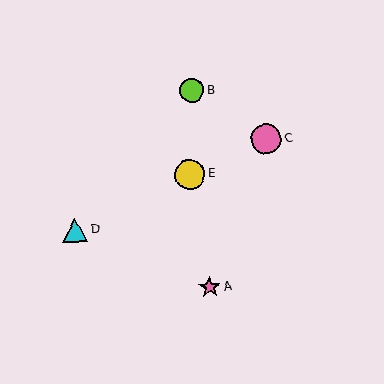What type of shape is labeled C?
Shape C is a pink circle.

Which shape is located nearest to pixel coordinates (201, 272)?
The pink star (labeled A) at (210, 287) is nearest to that location.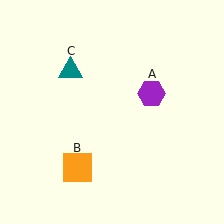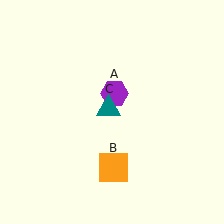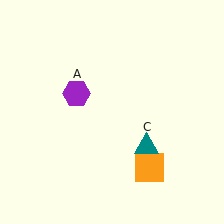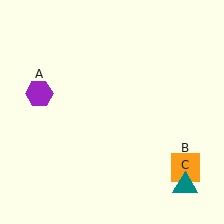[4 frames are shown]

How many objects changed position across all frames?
3 objects changed position: purple hexagon (object A), orange square (object B), teal triangle (object C).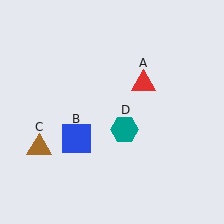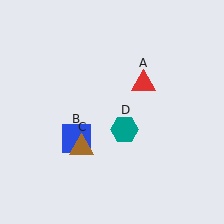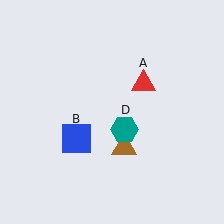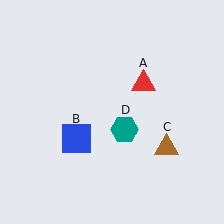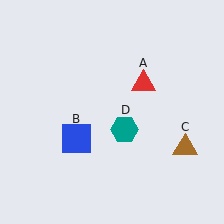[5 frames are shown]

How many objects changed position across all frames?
1 object changed position: brown triangle (object C).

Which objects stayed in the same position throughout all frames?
Red triangle (object A) and blue square (object B) and teal hexagon (object D) remained stationary.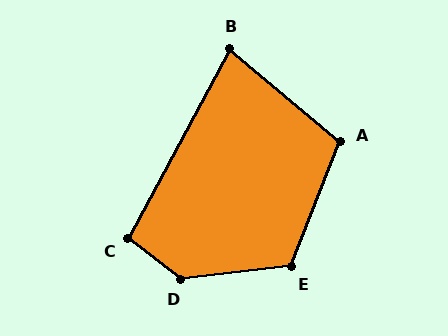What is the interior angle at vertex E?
Approximately 118 degrees (obtuse).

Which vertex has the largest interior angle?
D, at approximately 136 degrees.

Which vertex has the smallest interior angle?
B, at approximately 78 degrees.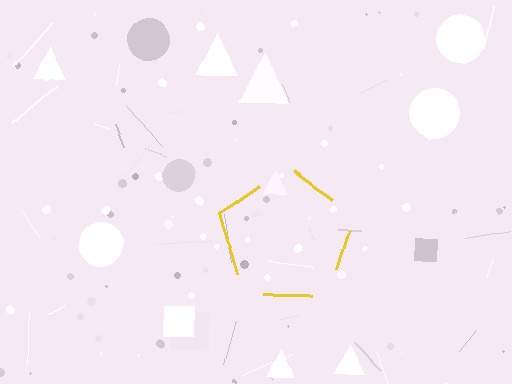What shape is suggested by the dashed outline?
The dashed outline suggests a pentagon.